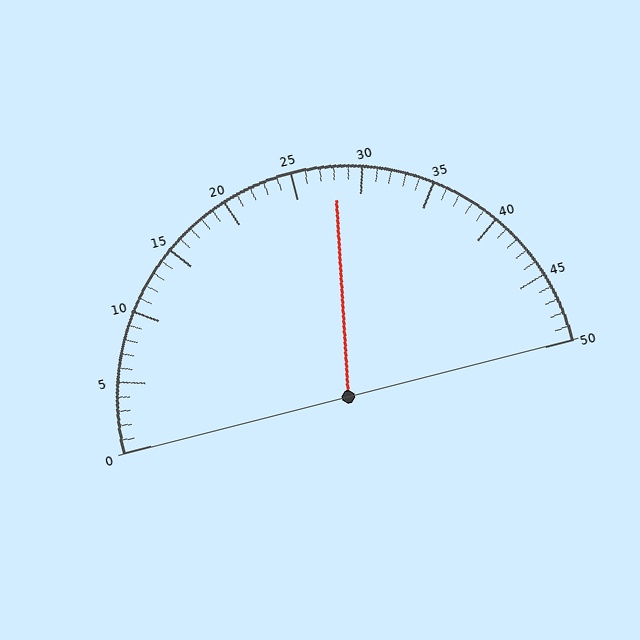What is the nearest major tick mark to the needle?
The nearest major tick mark is 30.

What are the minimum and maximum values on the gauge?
The gauge ranges from 0 to 50.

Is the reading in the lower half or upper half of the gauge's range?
The reading is in the upper half of the range (0 to 50).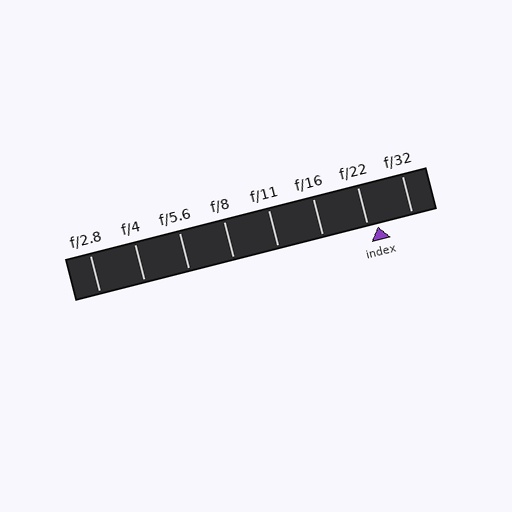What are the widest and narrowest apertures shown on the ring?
The widest aperture shown is f/2.8 and the narrowest is f/32.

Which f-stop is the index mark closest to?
The index mark is closest to f/22.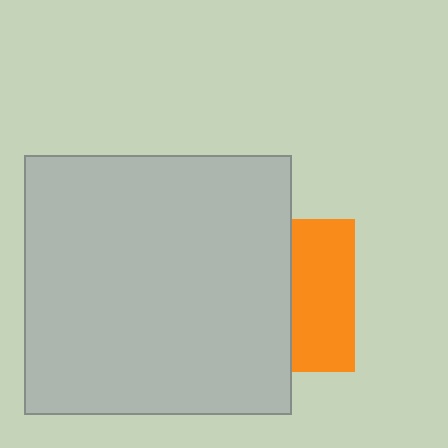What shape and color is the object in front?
The object in front is a light gray rectangle.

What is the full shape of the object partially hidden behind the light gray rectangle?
The partially hidden object is an orange square.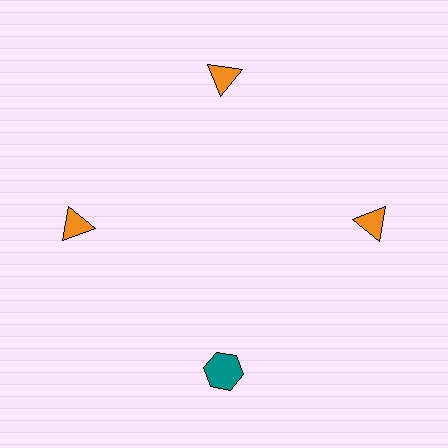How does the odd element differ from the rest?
It differs in both color (teal instead of orange) and shape (hexagon instead of triangle).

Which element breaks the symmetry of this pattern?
The teal hexagon at roughly the 6 o'clock position breaks the symmetry. All other shapes are orange triangles.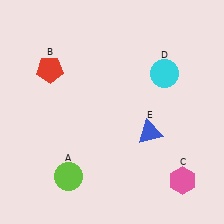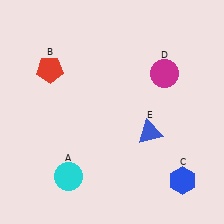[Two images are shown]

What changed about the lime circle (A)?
In Image 1, A is lime. In Image 2, it changed to cyan.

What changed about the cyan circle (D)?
In Image 1, D is cyan. In Image 2, it changed to magenta.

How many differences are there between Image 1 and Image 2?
There are 3 differences between the two images.